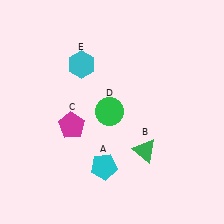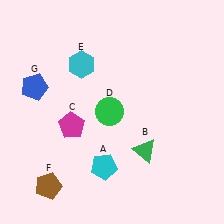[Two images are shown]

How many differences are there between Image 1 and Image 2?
There are 2 differences between the two images.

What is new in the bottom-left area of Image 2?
A brown pentagon (F) was added in the bottom-left area of Image 2.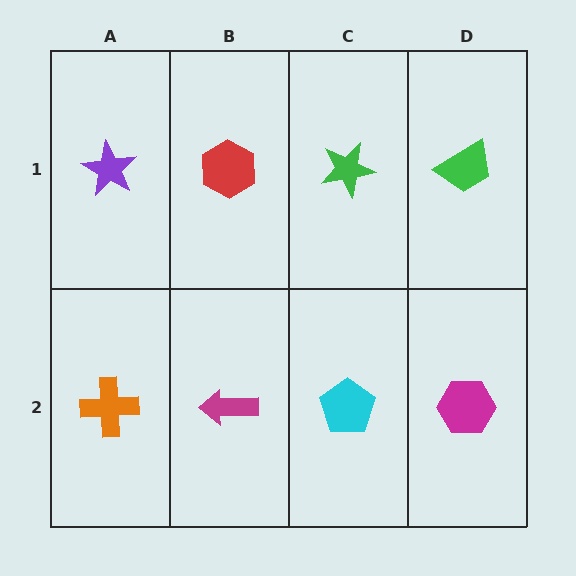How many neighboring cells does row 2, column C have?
3.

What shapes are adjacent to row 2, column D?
A green trapezoid (row 1, column D), a cyan pentagon (row 2, column C).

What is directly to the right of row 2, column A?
A magenta arrow.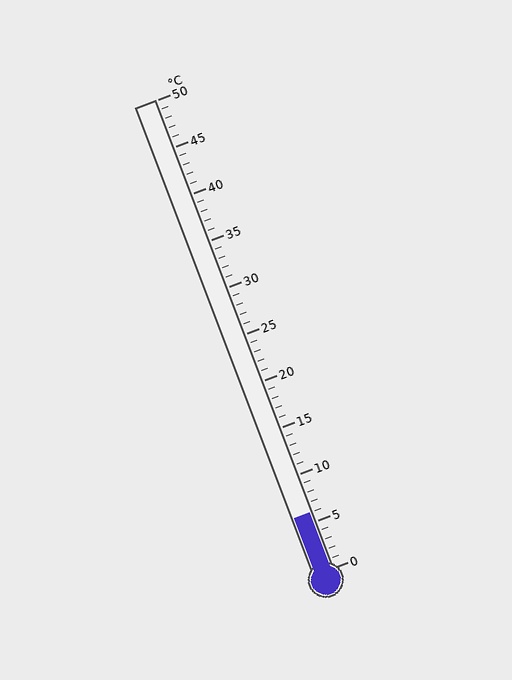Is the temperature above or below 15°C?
The temperature is below 15°C.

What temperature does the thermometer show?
The thermometer shows approximately 6°C.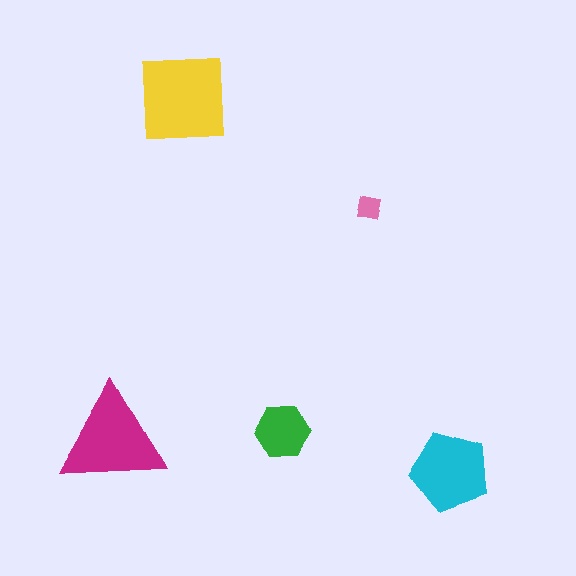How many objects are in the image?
There are 5 objects in the image.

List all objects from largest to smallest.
The yellow square, the magenta triangle, the cyan pentagon, the green hexagon, the pink square.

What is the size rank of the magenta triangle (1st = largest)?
2nd.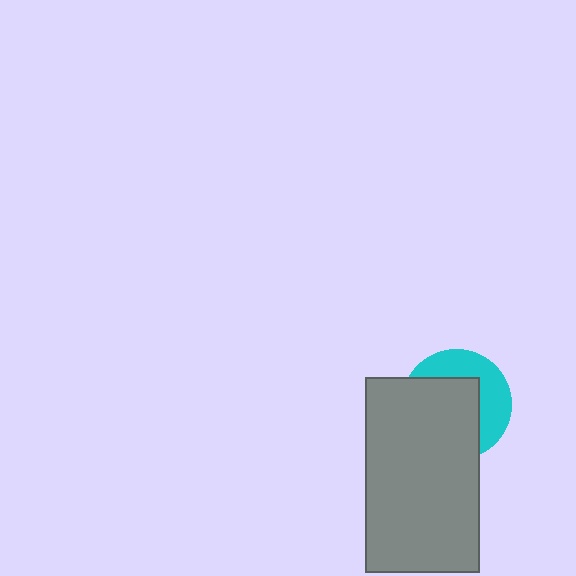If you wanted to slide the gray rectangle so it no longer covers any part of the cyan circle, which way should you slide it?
Slide it toward the lower-left — that is the most direct way to separate the two shapes.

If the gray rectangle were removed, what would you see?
You would see the complete cyan circle.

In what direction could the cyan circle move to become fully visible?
The cyan circle could move toward the upper-right. That would shift it out from behind the gray rectangle entirely.